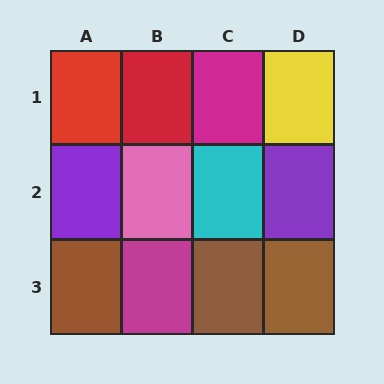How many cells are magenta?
2 cells are magenta.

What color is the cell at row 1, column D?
Yellow.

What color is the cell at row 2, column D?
Purple.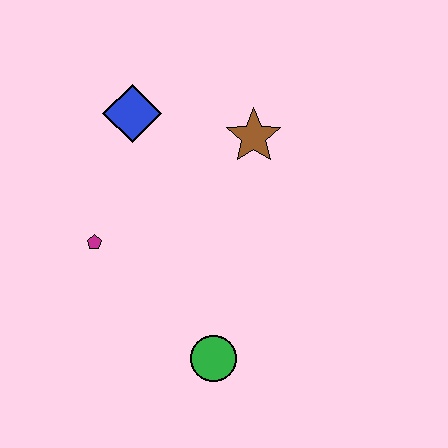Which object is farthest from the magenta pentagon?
The brown star is farthest from the magenta pentagon.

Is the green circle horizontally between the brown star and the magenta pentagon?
Yes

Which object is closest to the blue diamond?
The brown star is closest to the blue diamond.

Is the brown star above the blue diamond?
No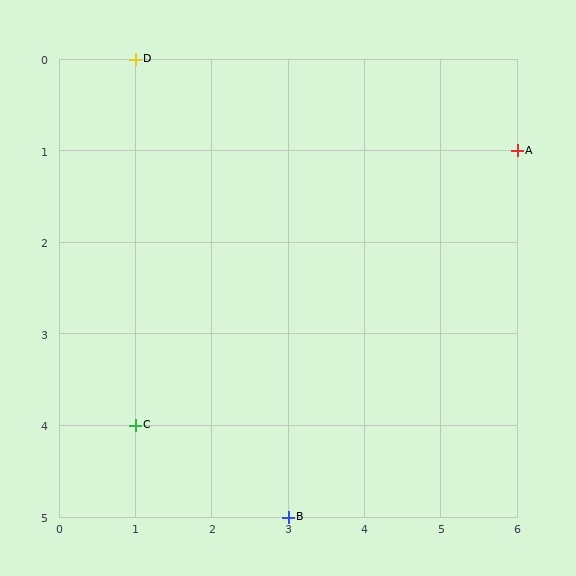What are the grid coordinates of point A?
Point A is at grid coordinates (6, 1).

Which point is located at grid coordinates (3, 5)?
Point B is at (3, 5).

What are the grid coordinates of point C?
Point C is at grid coordinates (1, 4).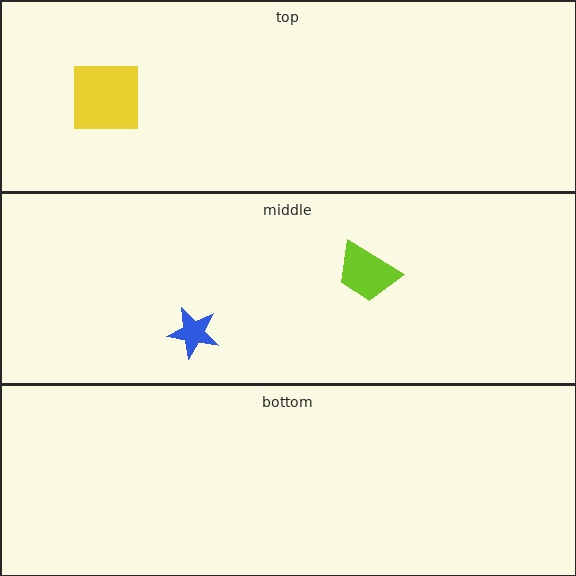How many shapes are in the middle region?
2.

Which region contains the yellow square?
The top region.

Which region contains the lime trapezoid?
The middle region.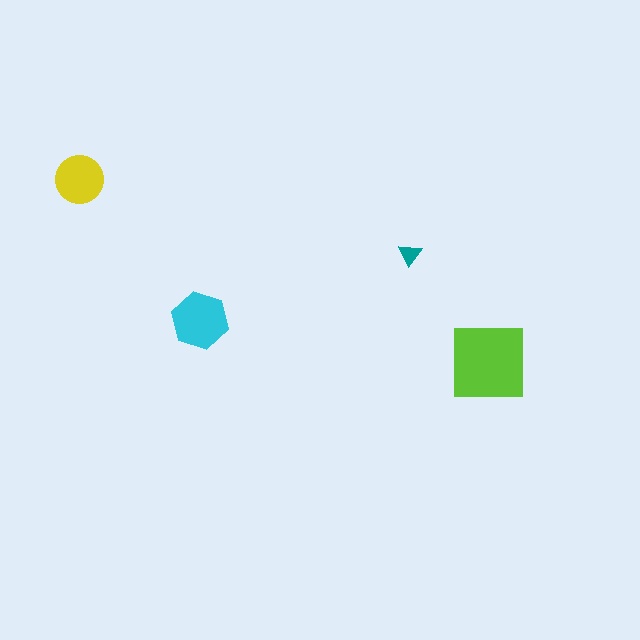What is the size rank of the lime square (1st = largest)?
1st.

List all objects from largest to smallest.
The lime square, the cyan hexagon, the yellow circle, the teal triangle.